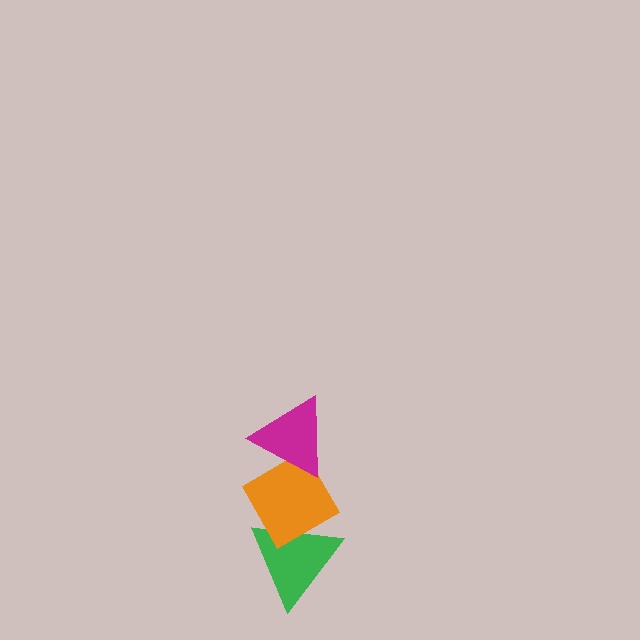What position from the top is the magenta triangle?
The magenta triangle is 1st from the top.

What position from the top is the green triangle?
The green triangle is 3rd from the top.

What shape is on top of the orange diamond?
The magenta triangle is on top of the orange diamond.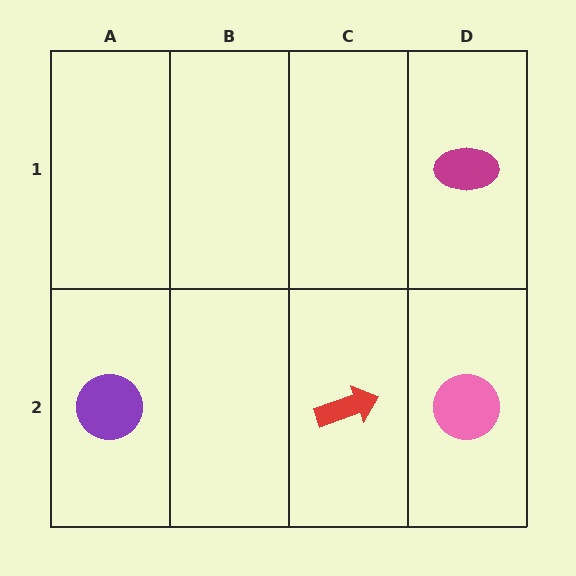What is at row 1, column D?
A magenta ellipse.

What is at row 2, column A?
A purple circle.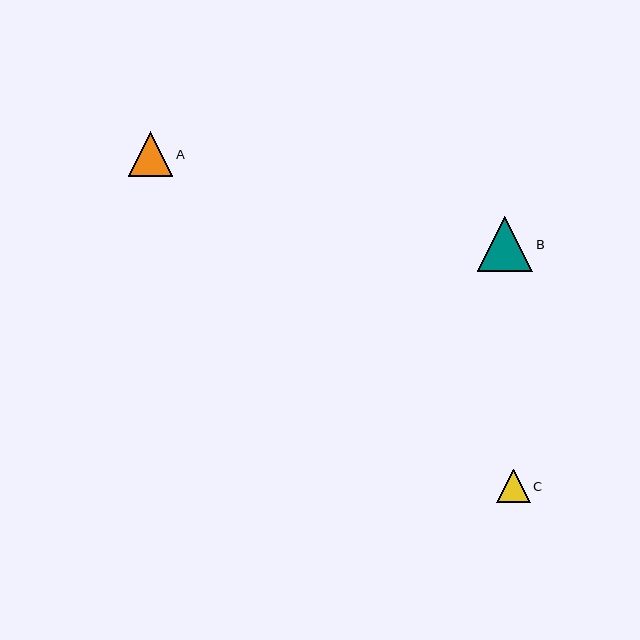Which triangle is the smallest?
Triangle C is the smallest with a size of approximately 33 pixels.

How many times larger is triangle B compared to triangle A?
Triangle B is approximately 1.2 times the size of triangle A.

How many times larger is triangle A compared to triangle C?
Triangle A is approximately 1.4 times the size of triangle C.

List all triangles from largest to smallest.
From largest to smallest: B, A, C.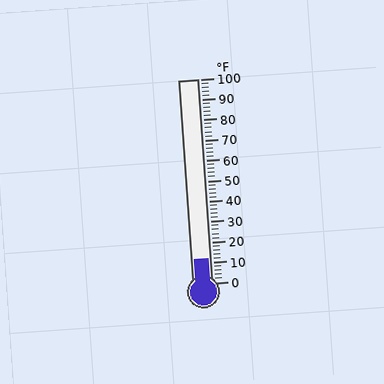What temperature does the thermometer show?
The thermometer shows approximately 12°F.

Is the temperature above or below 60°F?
The temperature is below 60°F.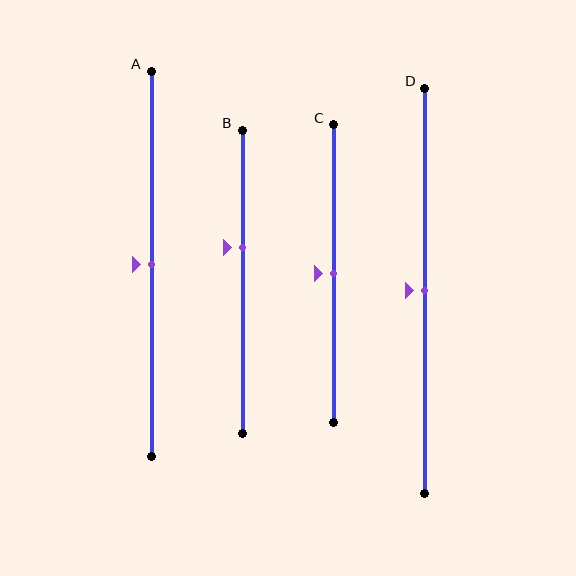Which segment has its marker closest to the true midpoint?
Segment A has its marker closest to the true midpoint.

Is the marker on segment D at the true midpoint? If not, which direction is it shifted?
Yes, the marker on segment D is at the true midpoint.